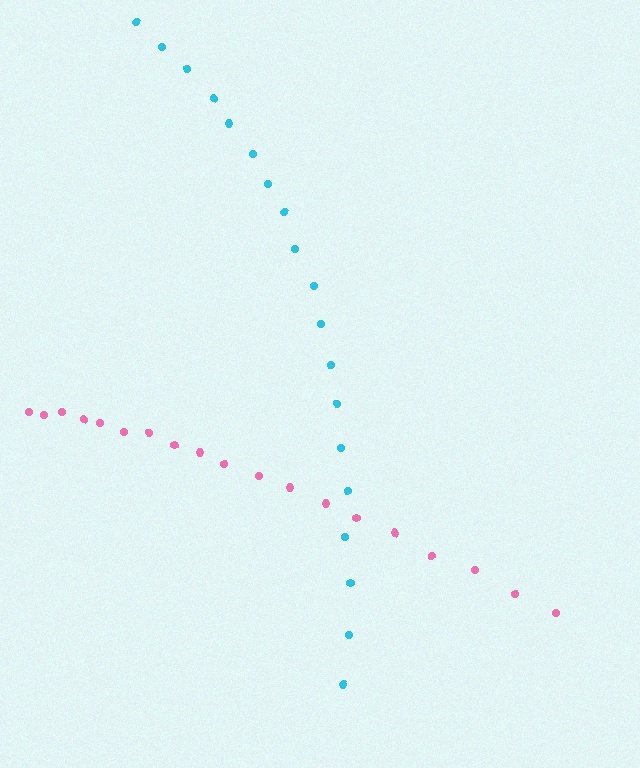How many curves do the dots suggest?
There are 2 distinct paths.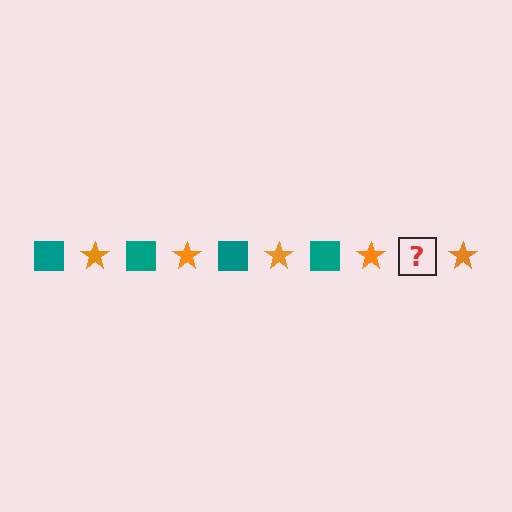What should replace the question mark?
The question mark should be replaced with a teal square.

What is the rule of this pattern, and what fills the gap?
The rule is that the pattern alternates between teal square and orange star. The gap should be filled with a teal square.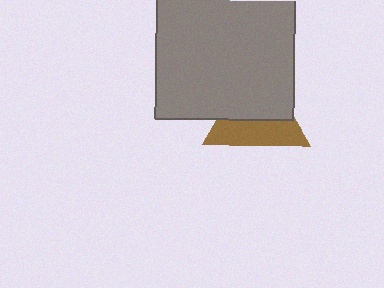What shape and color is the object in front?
The object in front is a gray rectangle.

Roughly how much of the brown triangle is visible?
About half of it is visible (roughly 48%).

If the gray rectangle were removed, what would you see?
You would see the complete brown triangle.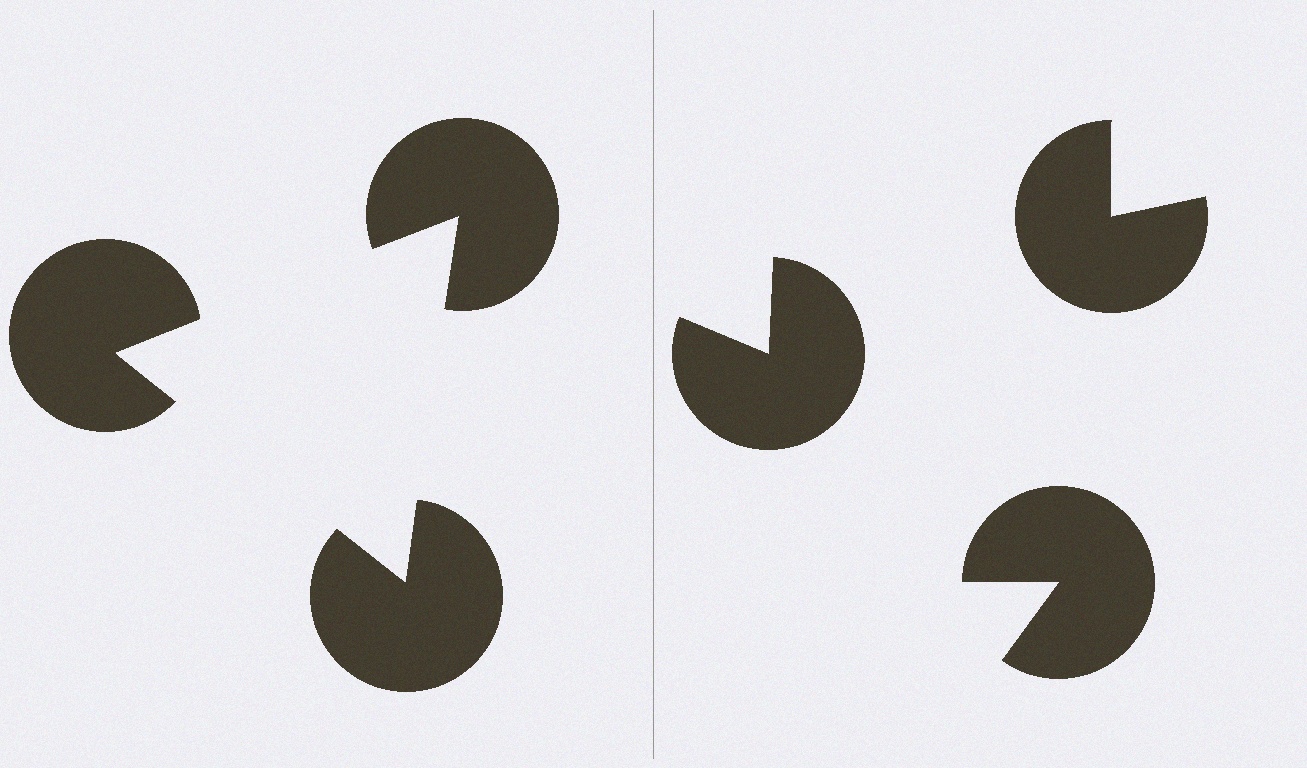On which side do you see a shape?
An illusory triangle appears on the left side. On the right side the wedge cuts are rotated, so no coherent shape forms.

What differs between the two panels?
The pac-man discs are positioned identically on both sides; only the wedge orientations differ. On the left they align to a triangle; on the right they are misaligned.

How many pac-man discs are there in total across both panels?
6 — 3 on each side.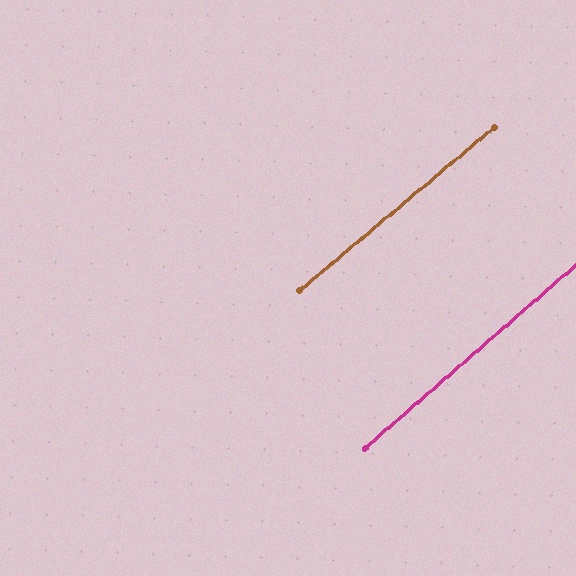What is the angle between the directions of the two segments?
Approximately 1 degree.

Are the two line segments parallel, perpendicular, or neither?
Parallel — their directions differ by only 1.0°.